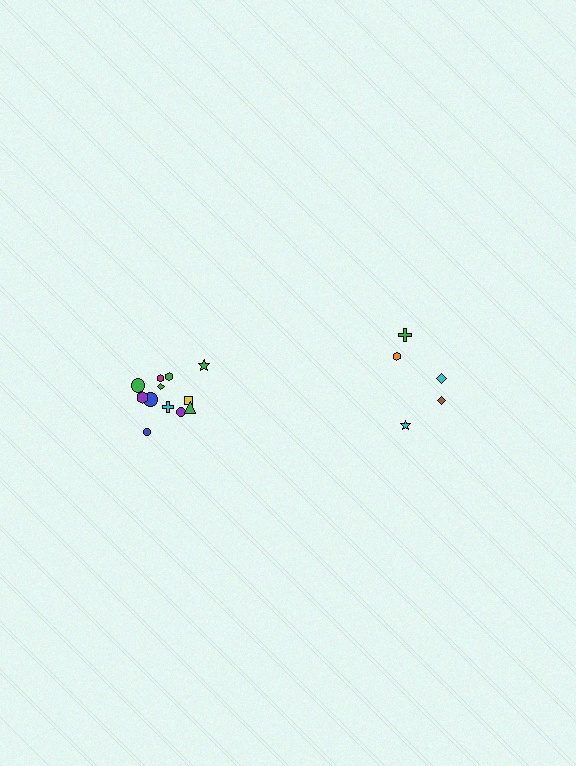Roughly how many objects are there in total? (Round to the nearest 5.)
Roughly 15 objects in total.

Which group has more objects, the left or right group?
The left group.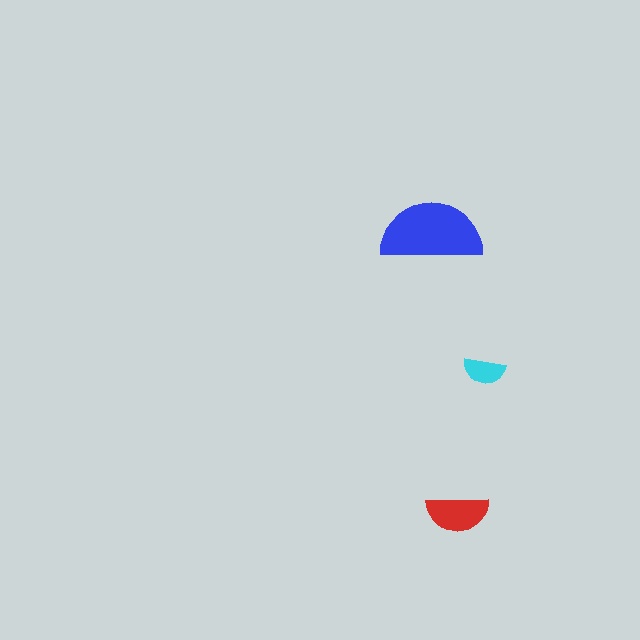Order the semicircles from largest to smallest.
the blue one, the red one, the cyan one.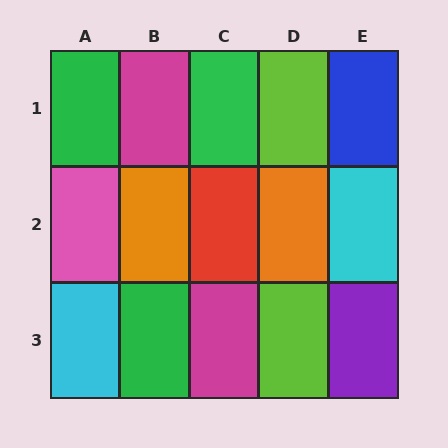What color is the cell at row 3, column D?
Lime.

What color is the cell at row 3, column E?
Purple.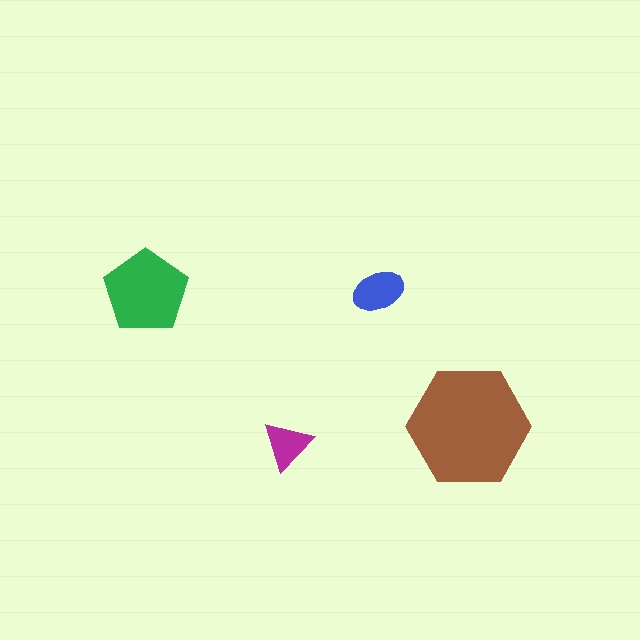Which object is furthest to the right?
The brown hexagon is rightmost.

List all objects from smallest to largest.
The magenta triangle, the blue ellipse, the green pentagon, the brown hexagon.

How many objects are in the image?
There are 4 objects in the image.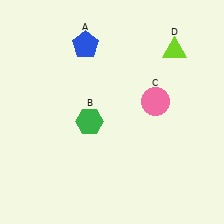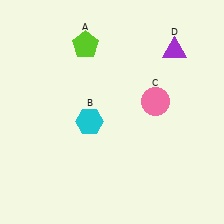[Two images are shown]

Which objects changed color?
A changed from blue to lime. B changed from green to cyan. D changed from lime to purple.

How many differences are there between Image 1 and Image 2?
There are 3 differences between the two images.